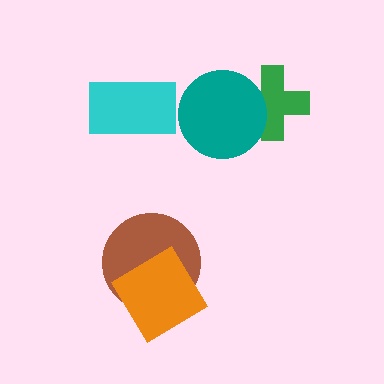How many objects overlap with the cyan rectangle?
0 objects overlap with the cyan rectangle.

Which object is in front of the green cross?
The teal circle is in front of the green cross.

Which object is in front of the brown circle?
The orange diamond is in front of the brown circle.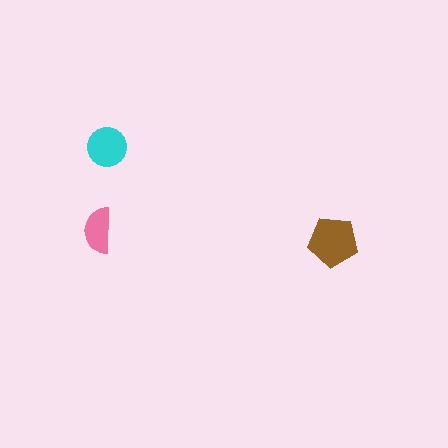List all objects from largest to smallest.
The brown pentagon, the cyan circle, the pink semicircle.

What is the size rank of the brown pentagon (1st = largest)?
1st.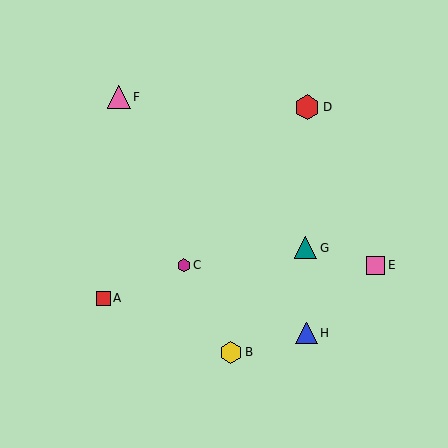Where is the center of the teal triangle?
The center of the teal triangle is at (306, 248).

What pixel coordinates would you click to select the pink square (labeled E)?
Click at (376, 265) to select the pink square E.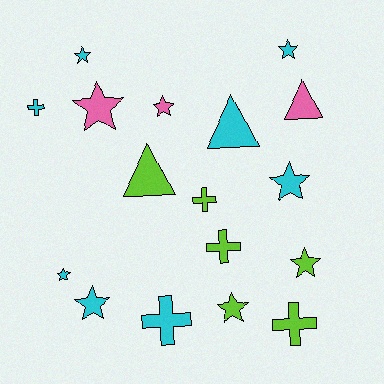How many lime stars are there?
There are 2 lime stars.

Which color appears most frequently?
Cyan, with 8 objects.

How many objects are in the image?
There are 17 objects.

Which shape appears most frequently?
Star, with 9 objects.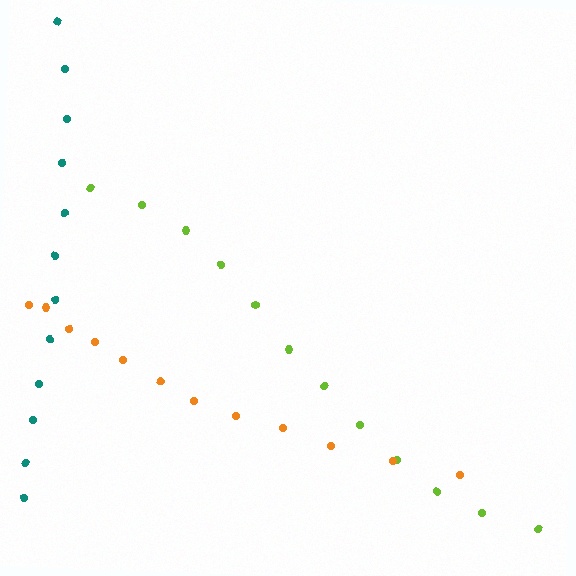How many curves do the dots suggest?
There are 3 distinct paths.